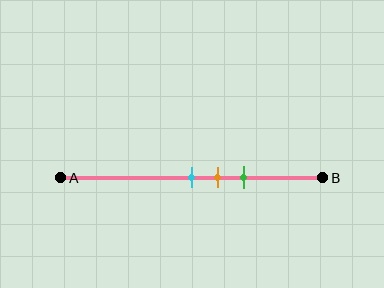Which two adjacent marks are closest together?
The cyan and orange marks are the closest adjacent pair.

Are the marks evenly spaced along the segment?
Yes, the marks are approximately evenly spaced.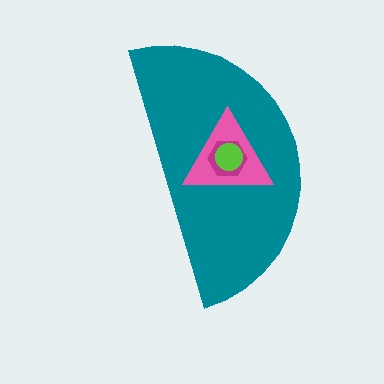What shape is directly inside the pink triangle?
The magenta hexagon.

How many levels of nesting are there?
4.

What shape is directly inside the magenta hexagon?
The lime circle.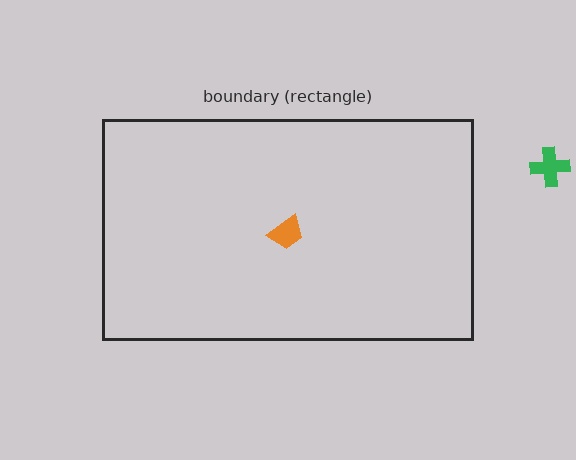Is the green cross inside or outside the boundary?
Outside.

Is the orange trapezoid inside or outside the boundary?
Inside.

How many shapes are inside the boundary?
1 inside, 1 outside.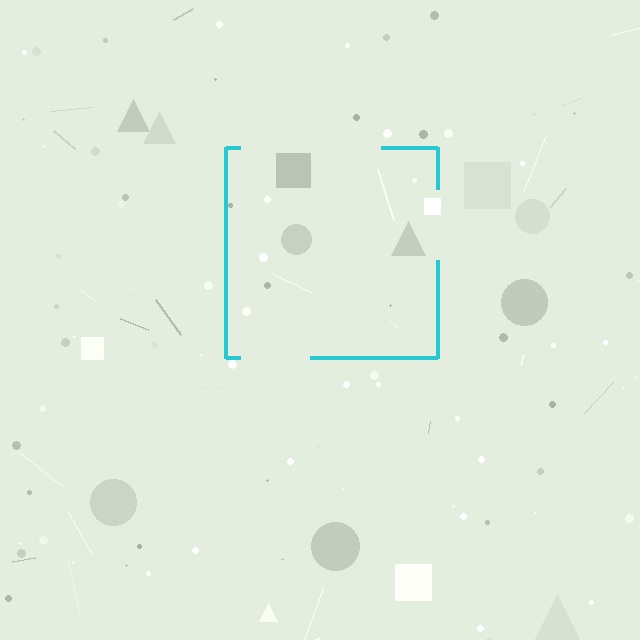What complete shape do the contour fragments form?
The contour fragments form a square.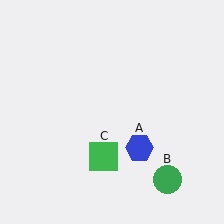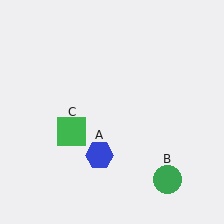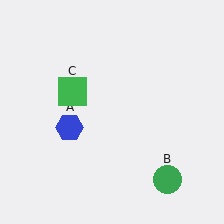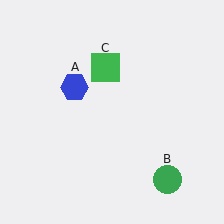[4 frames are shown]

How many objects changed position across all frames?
2 objects changed position: blue hexagon (object A), green square (object C).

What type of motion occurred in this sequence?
The blue hexagon (object A), green square (object C) rotated clockwise around the center of the scene.